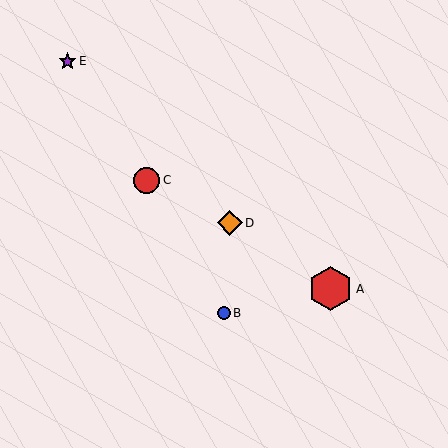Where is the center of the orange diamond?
The center of the orange diamond is at (230, 223).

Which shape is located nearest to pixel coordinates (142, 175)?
The red circle (labeled C) at (147, 180) is nearest to that location.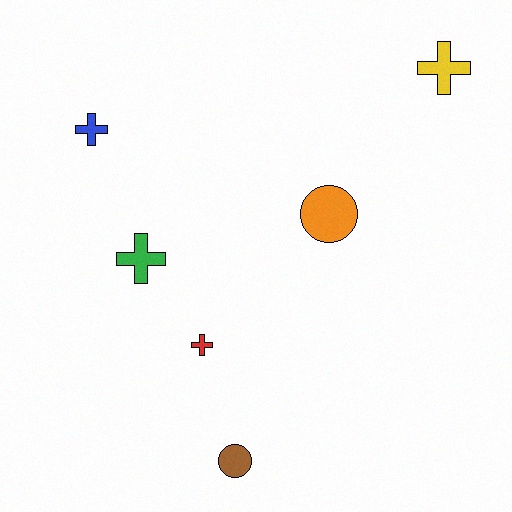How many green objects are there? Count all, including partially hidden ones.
There is 1 green object.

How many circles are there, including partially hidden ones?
There are 2 circles.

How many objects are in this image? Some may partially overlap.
There are 6 objects.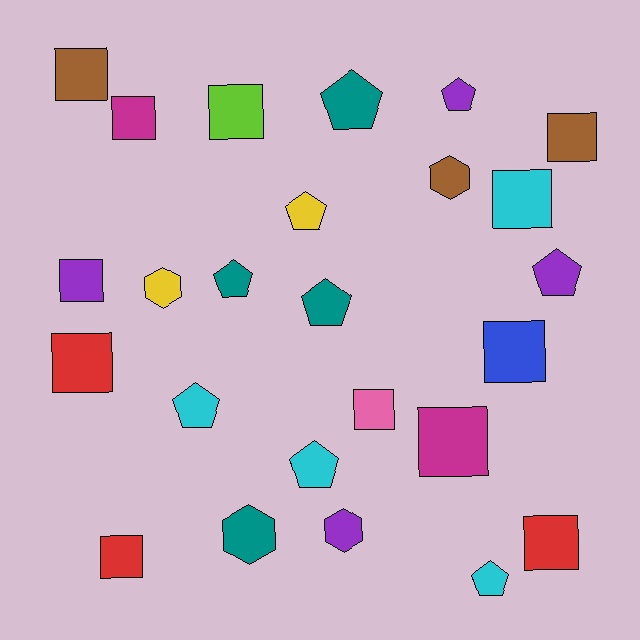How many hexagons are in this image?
There are 4 hexagons.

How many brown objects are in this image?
There are 3 brown objects.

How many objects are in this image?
There are 25 objects.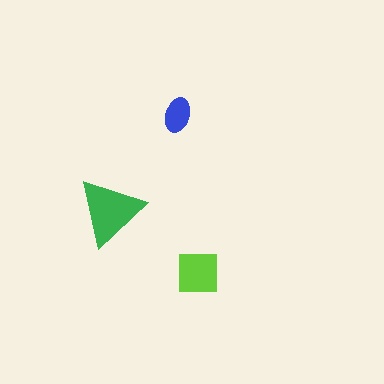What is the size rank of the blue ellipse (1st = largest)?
3rd.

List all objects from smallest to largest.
The blue ellipse, the lime square, the green triangle.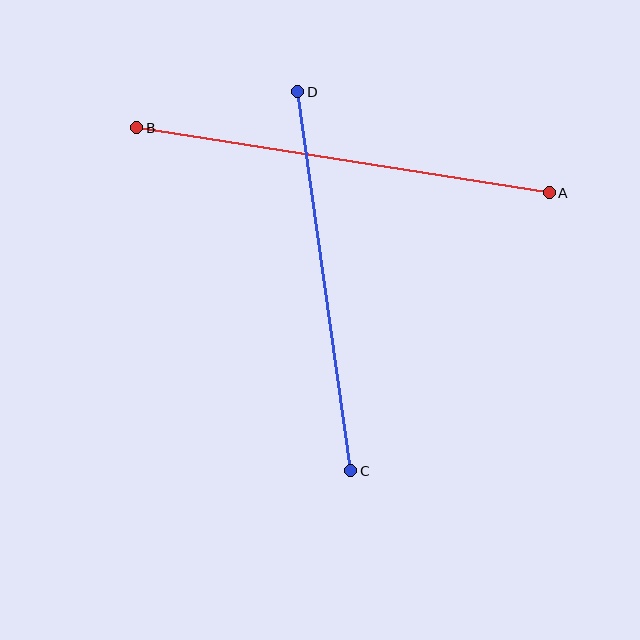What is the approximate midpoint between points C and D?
The midpoint is at approximately (324, 281) pixels.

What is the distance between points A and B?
The distance is approximately 417 pixels.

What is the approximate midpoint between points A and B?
The midpoint is at approximately (343, 160) pixels.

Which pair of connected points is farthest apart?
Points A and B are farthest apart.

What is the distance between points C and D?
The distance is approximately 383 pixels.